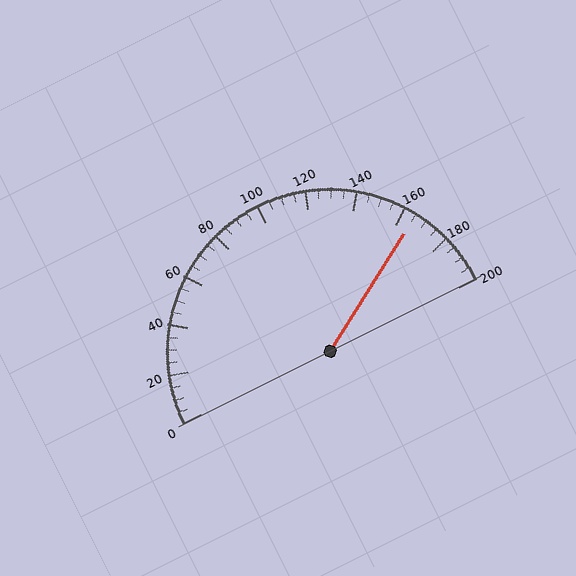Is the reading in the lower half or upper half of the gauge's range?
The reading is in the upper half of the range (0 to 200).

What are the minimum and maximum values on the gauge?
The gauge ranges from 0 to 200.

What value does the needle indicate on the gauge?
The needle indicates approximately 165.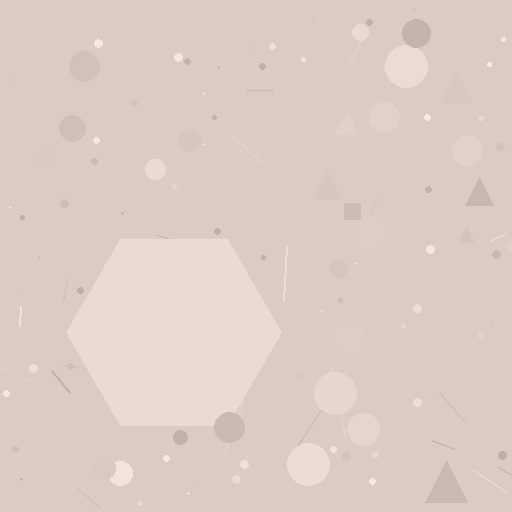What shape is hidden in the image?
A hexagon is hidden in the image.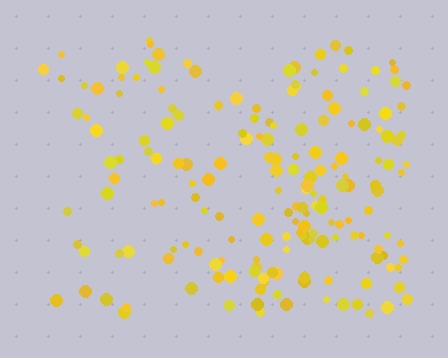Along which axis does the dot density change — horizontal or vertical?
Horizontal.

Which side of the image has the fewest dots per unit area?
The left.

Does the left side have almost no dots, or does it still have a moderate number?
Still a moderate number, just noticeably fewer than the right.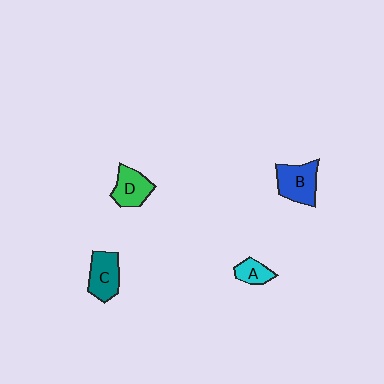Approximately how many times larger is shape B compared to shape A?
Approximately 2.0 times.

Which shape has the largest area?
Shape B (blue).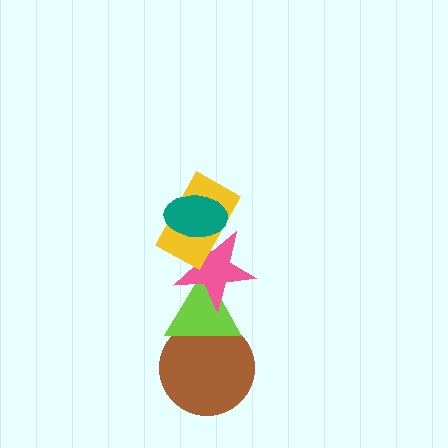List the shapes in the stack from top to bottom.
From top to bottom: the teal ellipse, the yellow rectangle, the pink star, the lime triangle, the brown circle.